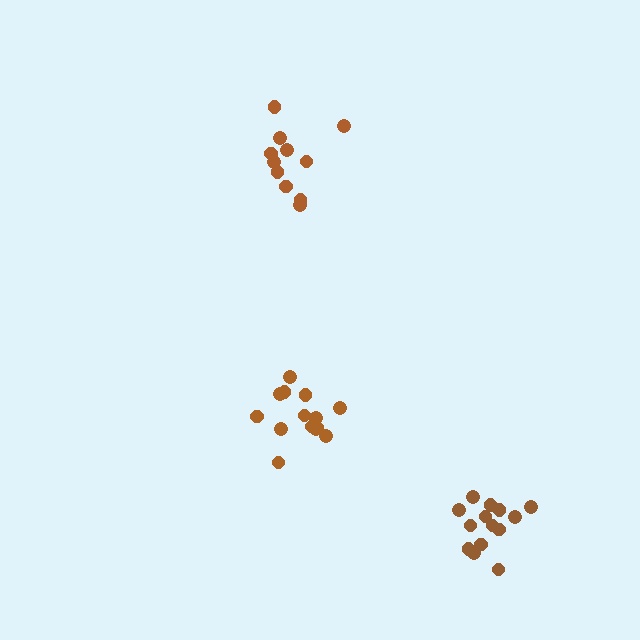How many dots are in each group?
Group 1: 14 dots, Group 2: 11 dots, Group 3: 14 dots (39 total).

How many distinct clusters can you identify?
There are 3 distinct clusters.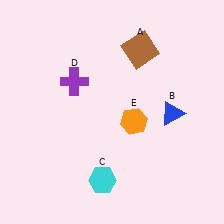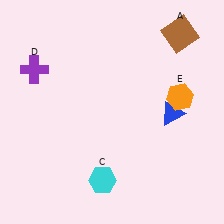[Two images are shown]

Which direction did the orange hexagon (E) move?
The orange hexagon (E) moved right.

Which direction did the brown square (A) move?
The brown square (A) moved right.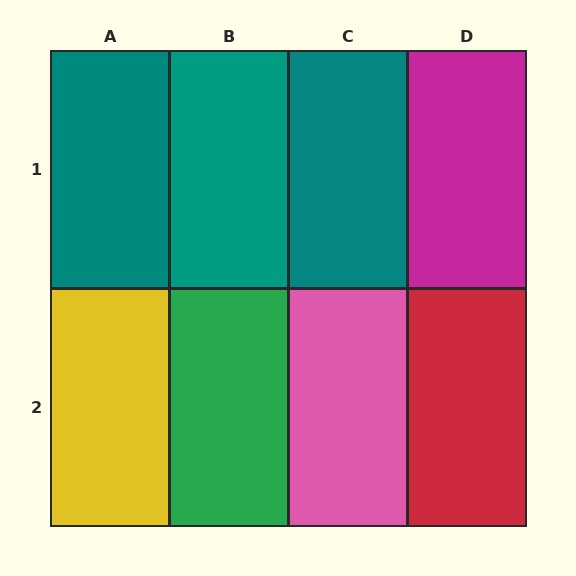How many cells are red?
1 cell is red.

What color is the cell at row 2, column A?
Yellow.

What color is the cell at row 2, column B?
Green.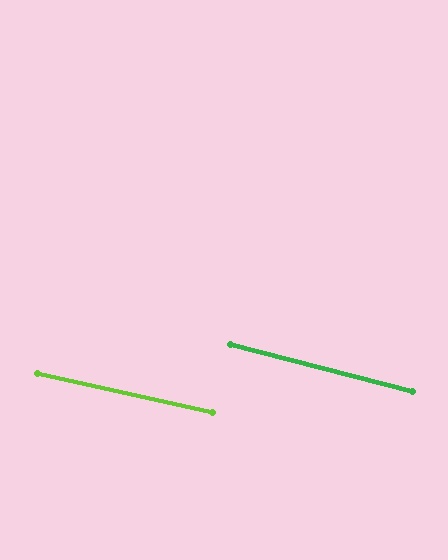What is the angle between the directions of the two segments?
Approximately 2 degrees.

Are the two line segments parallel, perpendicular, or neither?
Parallel — their directions differ by only 2.0°.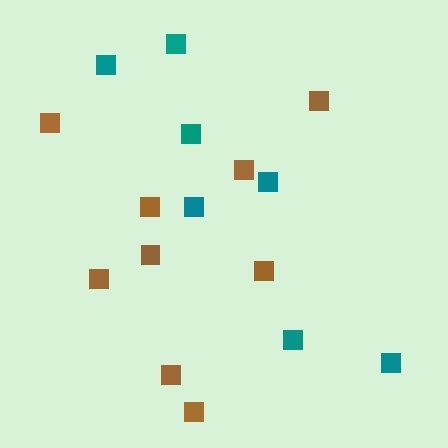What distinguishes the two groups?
There are 2 groups: one group of teal squares (7) and one group of brown squares (9).